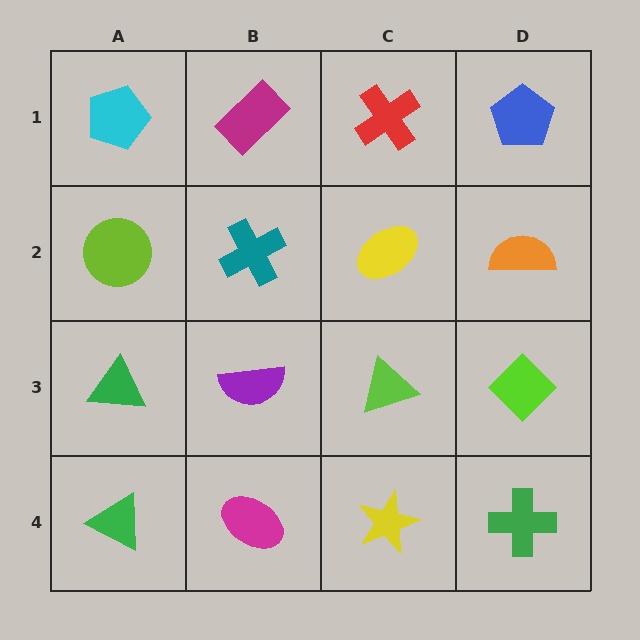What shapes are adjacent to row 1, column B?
A teal cross (row 2, column B), a cyan pentagon (row 1, column A), a red cross (row 1, column C).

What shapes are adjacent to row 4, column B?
A purple semicircle (row 3, column B), a green triangle (row 4, column A), a yellow star (row 4, column C).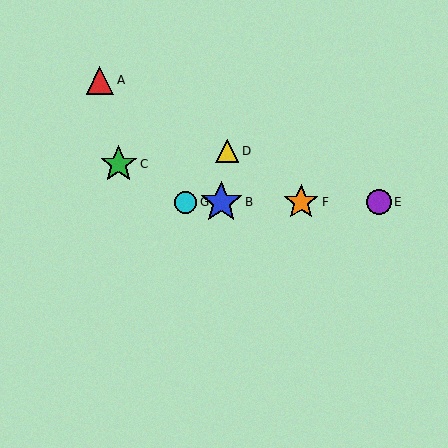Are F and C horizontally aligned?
No, F is at y≈202 and C is at y≈164.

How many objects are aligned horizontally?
4 objects (B, E, F, G) are aligned horizontally.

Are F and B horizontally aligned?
Yes, both are at y≈202.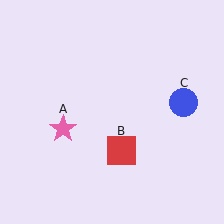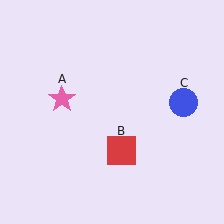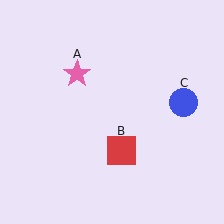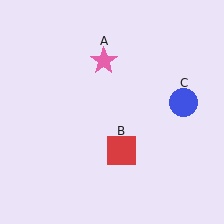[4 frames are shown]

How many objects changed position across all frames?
1 object changed position: pink star (object A).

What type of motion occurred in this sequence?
The pink star (object A) rotated clockwise around the center of the scene.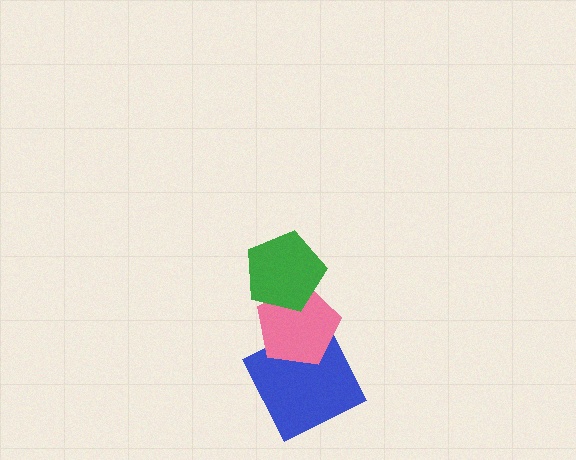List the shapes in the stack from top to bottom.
From top to bottom: the green pentagon, the pink pentagon, the blue square.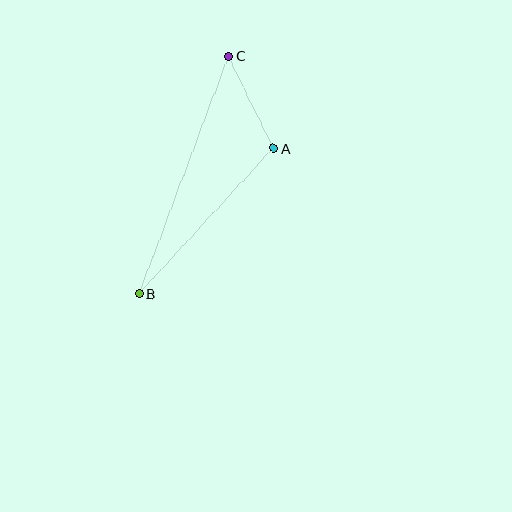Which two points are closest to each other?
Points A and C are closest to each other.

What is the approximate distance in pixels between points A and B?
The distance between A and B is approximately 198 pixels.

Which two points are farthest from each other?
Points B and C are farthest from each other.